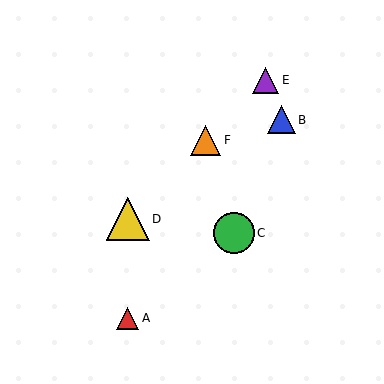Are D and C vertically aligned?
No, D is at x≈128 and C is at x≈234.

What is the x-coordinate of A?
Object A is at x≈128.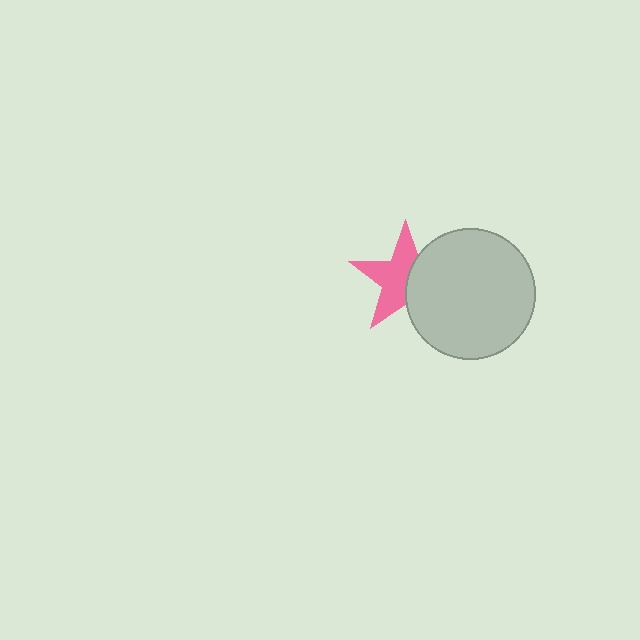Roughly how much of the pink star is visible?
About half of it is visible (roughly 59%).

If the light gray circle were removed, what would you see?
You would see the complete pink star.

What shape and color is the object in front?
The object in front is a light gray circle.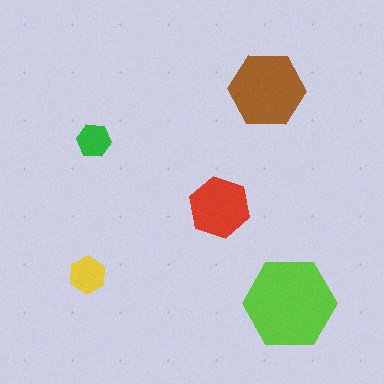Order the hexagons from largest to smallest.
the lime one, the brown one, the red one, the yellow one, the green one.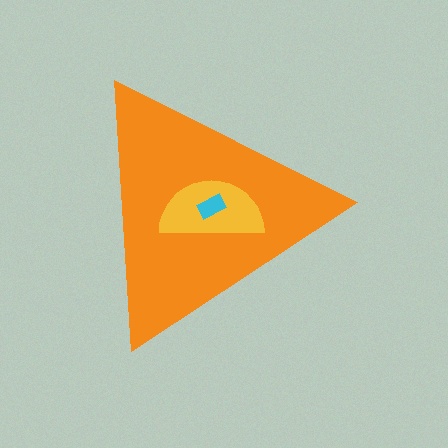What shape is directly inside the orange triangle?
The yellow semicircle.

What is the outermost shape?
The orange triangle.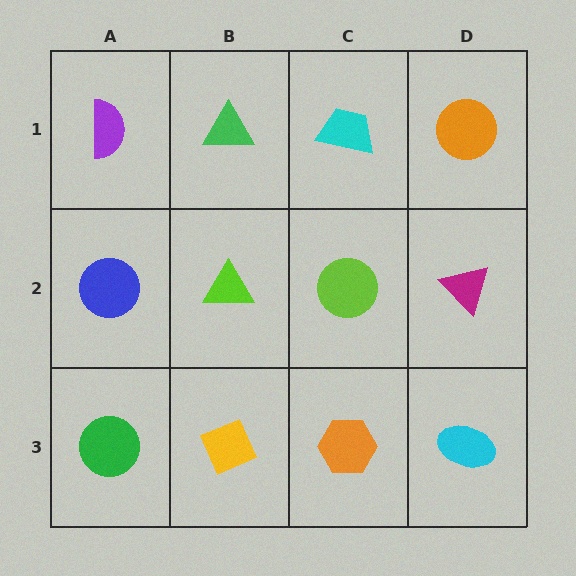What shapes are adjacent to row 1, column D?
A magenta triangle (row 2, column D), a cyan trapezoid (row 1, column C).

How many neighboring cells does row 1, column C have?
3.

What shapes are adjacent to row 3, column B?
A lime triangle (row 2, column B), a green circle (row 3, column A), an orange hexagon (row 3, column C).